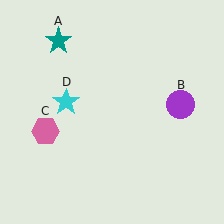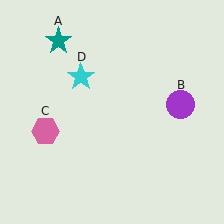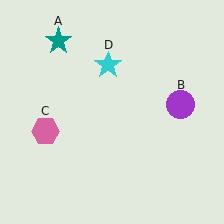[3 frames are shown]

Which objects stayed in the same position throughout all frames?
Teal star (object A) and purple circle (object B) and pink hexagon (object C) remained stationary.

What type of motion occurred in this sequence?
The cyan star (object D) rotated clockwise around the center of the scene.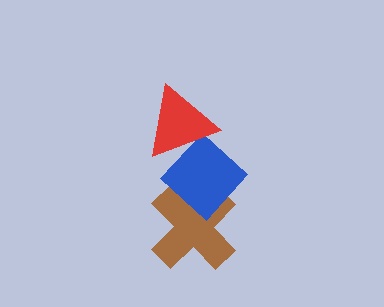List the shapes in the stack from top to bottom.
From top to bottom: the red triangle, the blue diamond, the brown cross.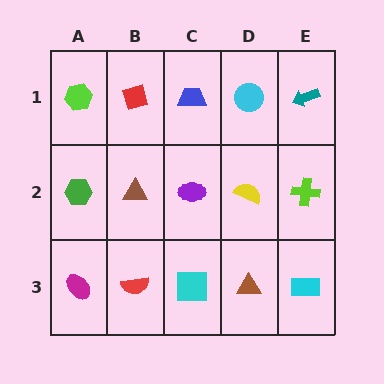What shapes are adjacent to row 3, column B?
A brown triangle (row 2, column B), a magenta ellipse (row 3, column A), a cyan square (row 3, column C).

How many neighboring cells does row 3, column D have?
3.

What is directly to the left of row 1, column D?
A blue trapezoid.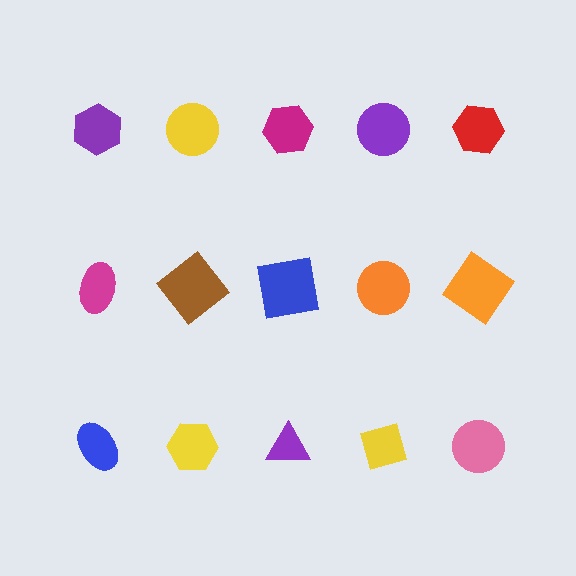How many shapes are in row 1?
5 shapes.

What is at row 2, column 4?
An orange circle.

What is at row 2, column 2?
A brown diamond.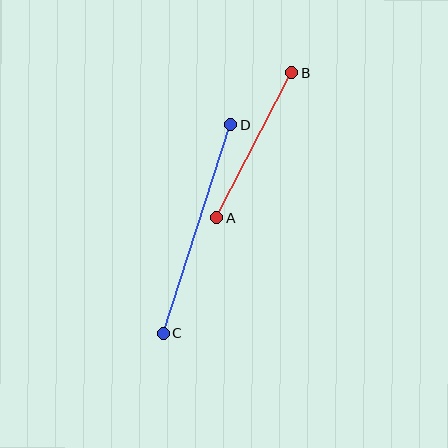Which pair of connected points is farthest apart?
Points C and D are farthest apart.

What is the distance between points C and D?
The distance is approximately 219 pixels.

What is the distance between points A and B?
The distance is approximately 163 pixels.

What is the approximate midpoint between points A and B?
The midpoint is at approximately (255, 145) pixels.